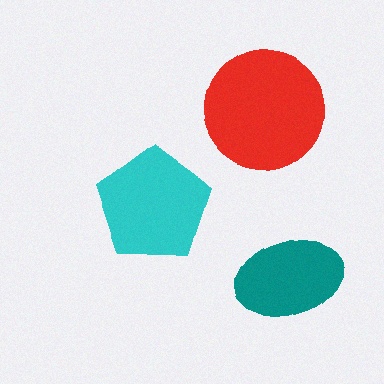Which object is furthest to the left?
The cyan pentagon is leftmost.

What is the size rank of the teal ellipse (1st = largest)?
3rd.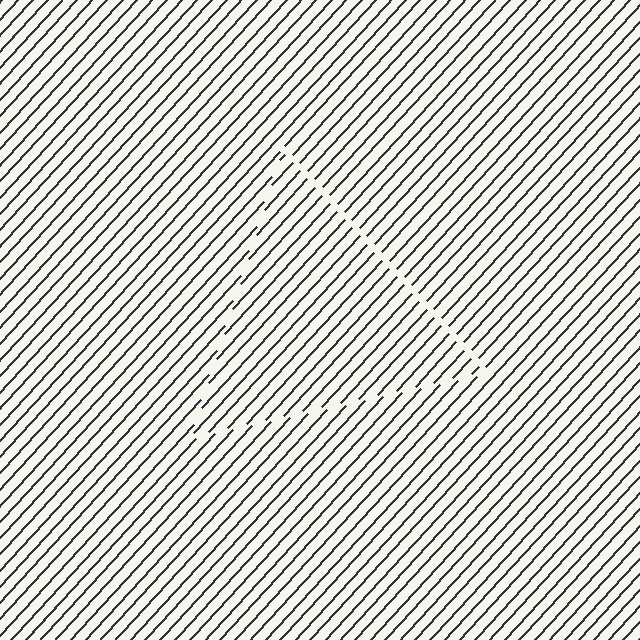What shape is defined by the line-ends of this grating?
An illusory triangle. The interior of the shape contains the same grating, shifted by half a period — the contour is defined by the phase discontinuity where line-ends from the inner and outer gratings abut.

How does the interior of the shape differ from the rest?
The interior of the shape contains the same grating, shifted by half a period — the contour is defined by the phase discontinuity where line-ends from the inner and outer gratings abut.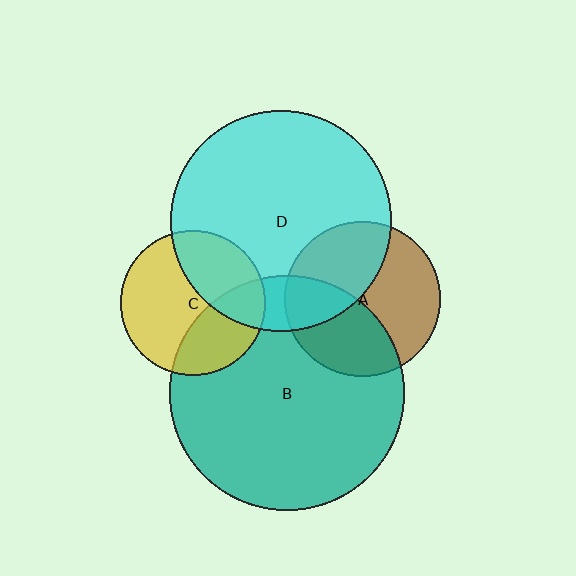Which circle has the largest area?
Circle B (teal).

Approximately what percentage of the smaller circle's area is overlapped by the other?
Approximately 35%.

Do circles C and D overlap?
Yes.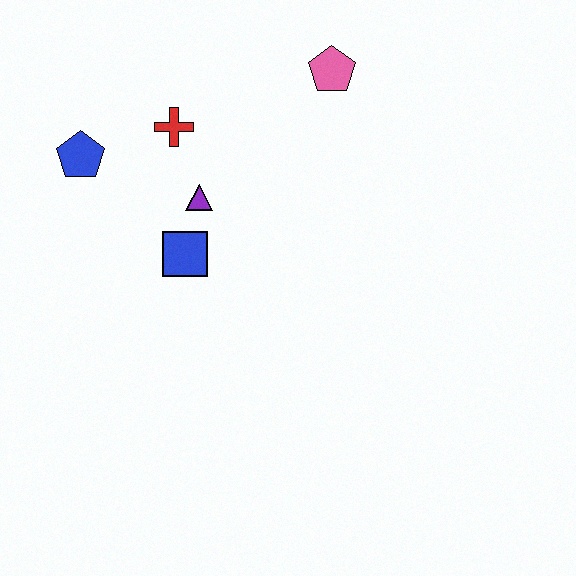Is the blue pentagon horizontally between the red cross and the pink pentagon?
No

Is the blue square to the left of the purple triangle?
Yes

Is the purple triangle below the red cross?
Yes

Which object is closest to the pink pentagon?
The red cross is closest to the pink pentagon.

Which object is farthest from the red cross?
The pink pentagon is farthest from the red cross.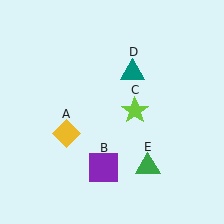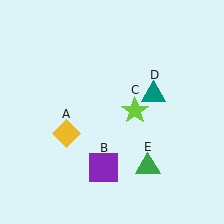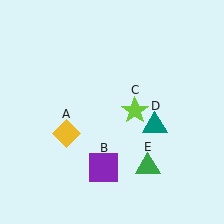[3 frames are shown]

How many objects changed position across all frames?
1 object changed position: teal triangle (object D).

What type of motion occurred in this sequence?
The teal triangle (object D) rotated clockwise around the center of the scene.